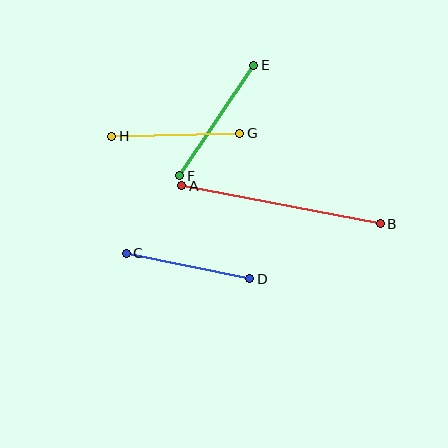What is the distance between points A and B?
The distance is approximately 202 pixels.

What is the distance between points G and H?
The distance is approximately 128 pixels.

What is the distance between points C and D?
The distance is approximately 126 pixels.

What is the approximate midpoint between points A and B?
The midpoint is at approximately (281, 205) pixels.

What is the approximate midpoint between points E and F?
The midpoint is at approximately (217, 120) pixels.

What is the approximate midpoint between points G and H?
The midpoint is at approximately (176, 135) pixels.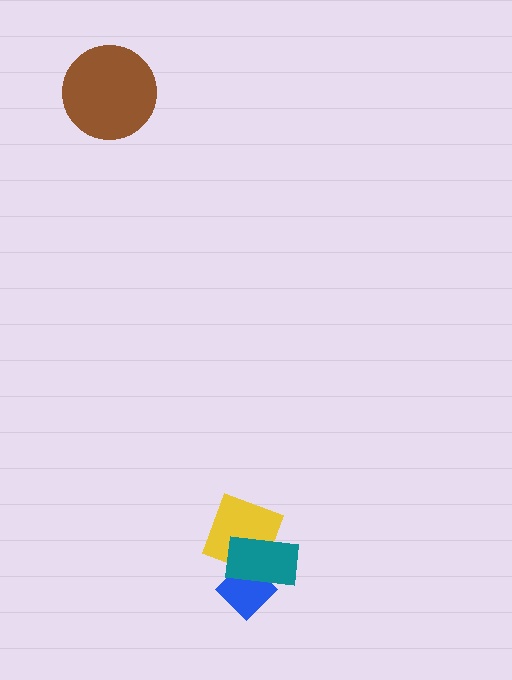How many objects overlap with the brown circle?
0 objects overlap with the brown circle.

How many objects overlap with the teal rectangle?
2 objects overlap with the teal rectangle.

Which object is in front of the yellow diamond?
The teal rectangle is in front of the yellow diamond.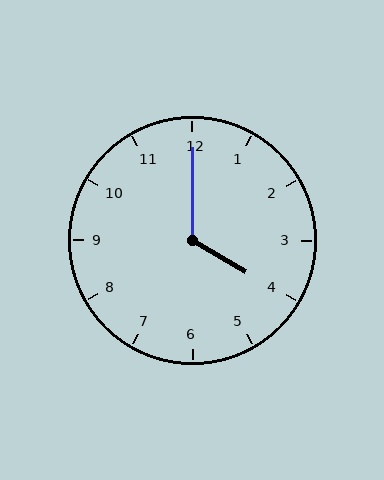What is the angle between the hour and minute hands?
Approximately 120 degrees.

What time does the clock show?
4:00.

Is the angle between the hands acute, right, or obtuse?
It is obtuse.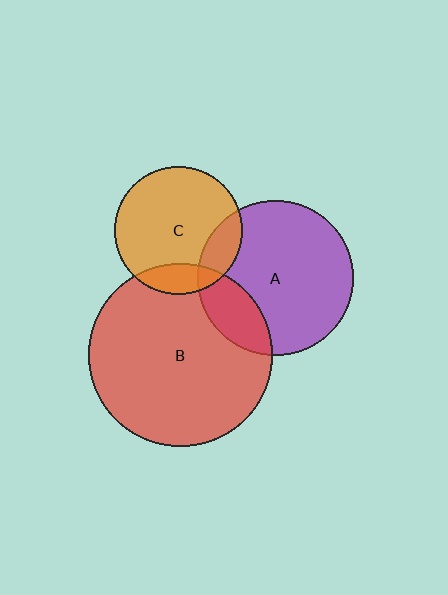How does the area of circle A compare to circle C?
Approximately 1.5 times.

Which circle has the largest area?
Circle B (red).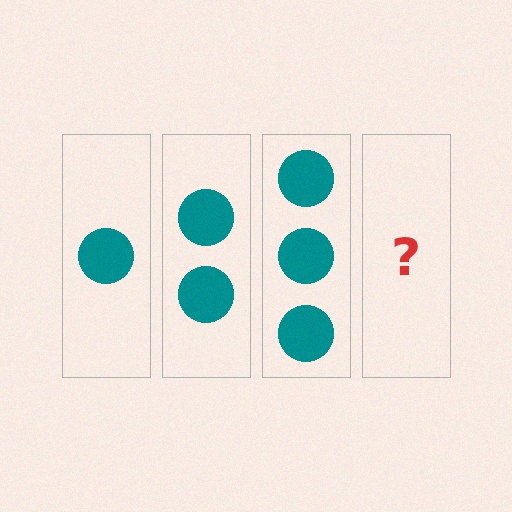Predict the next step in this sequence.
The next step is 4 circles.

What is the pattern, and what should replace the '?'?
The pattern is that each step adds one more circle. The '?' should be 4 circles.